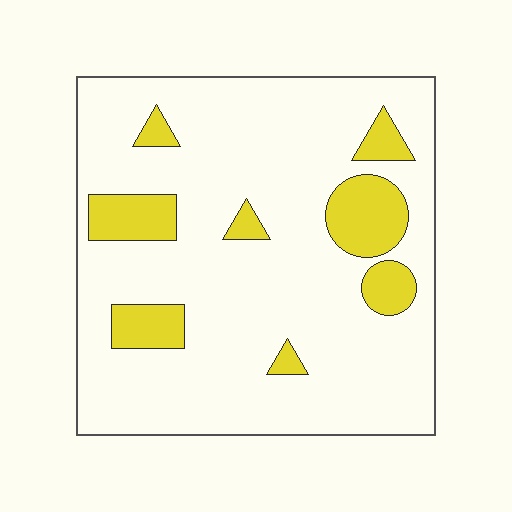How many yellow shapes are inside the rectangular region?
8.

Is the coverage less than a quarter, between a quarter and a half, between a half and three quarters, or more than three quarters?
Less than a quarter.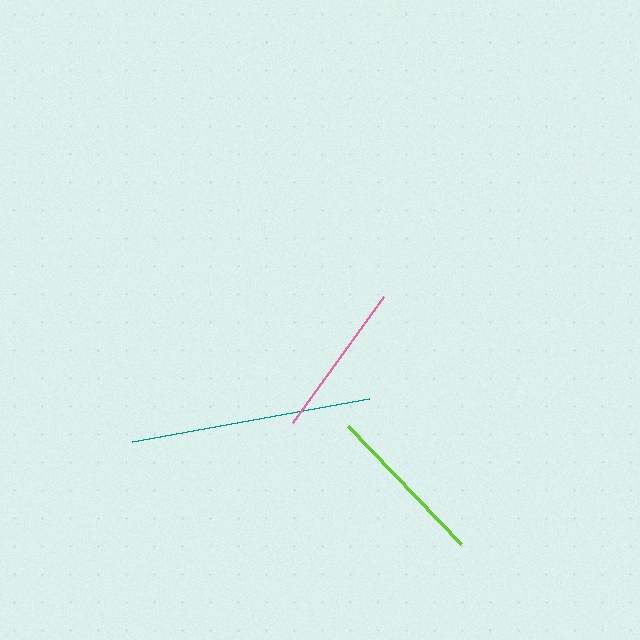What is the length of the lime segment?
The lime segment is approximately 164 pixels long.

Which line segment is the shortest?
The pink line is the shortest at approximately 156 pixels.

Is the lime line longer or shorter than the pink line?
The lime line is longer than the pink line.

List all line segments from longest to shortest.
From longest to shortest: teal, lime, pink.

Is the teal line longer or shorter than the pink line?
The teal line is longer than the pink line.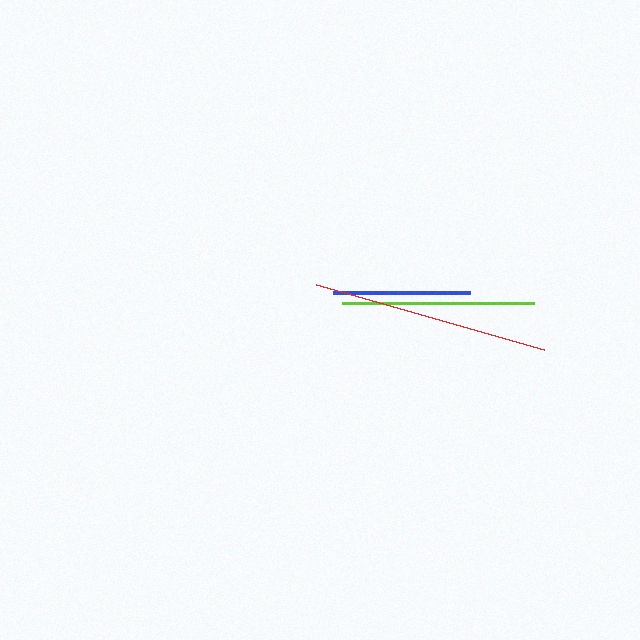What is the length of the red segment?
The red segment is approximately 237 pixels long.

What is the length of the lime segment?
The lime segment is approximately 192 pixels long.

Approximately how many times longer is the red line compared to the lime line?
The red line is approximately 1.2 times the length of the lime line.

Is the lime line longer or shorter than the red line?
The red line is longer than the lime line.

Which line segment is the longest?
The red line is the longest at approximately 237 pixels.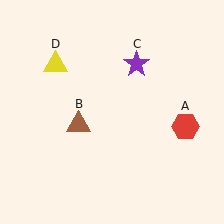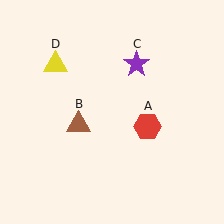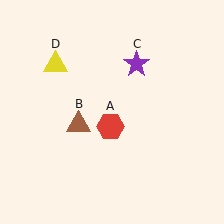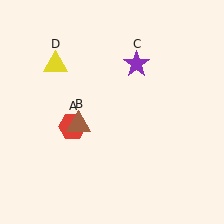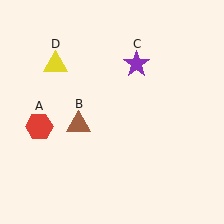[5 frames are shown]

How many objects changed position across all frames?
1 object changed position: red hexagon (object A).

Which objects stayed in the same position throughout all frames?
Brown triangle (object B) and purple star (object C) and yellow triangle (object D) remained stationary.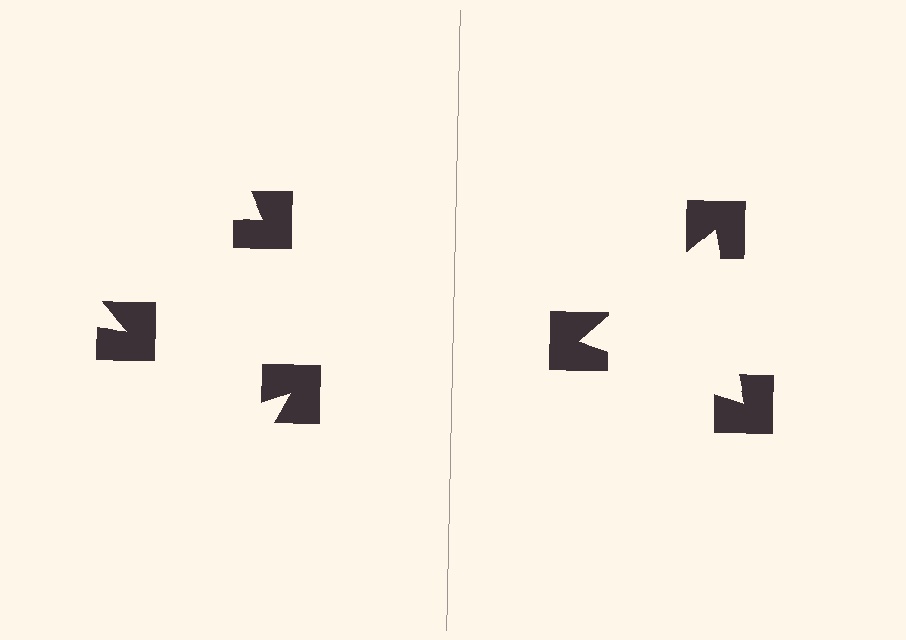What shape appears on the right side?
An illusory triangle.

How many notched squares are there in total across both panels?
6 — 3 on each side.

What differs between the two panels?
The notched squares are positioned identically on both sides; only the wedge orientations differ. On the right they align to a triangle; on the left they are misaligned.